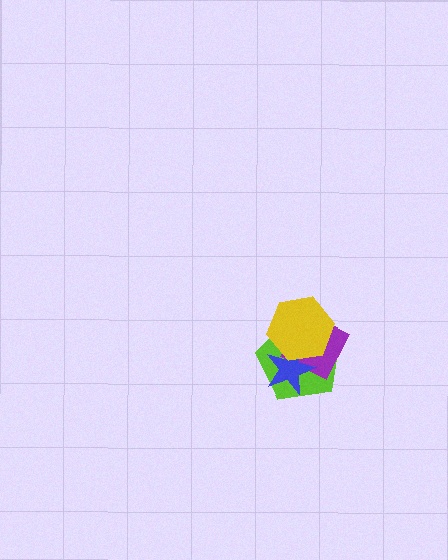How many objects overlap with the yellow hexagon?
3 objects overlap with the yellow hexagon.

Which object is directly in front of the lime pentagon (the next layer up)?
The purple square is directly in front of the lime pentagon.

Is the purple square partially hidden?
Yes, it is partially covered by another shape.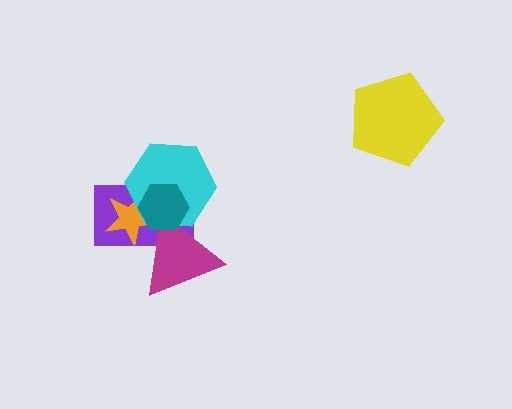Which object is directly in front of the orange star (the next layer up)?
The cyan hexagon is directly in front of the orange star.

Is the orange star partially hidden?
Yes, it is partially covered by another shape.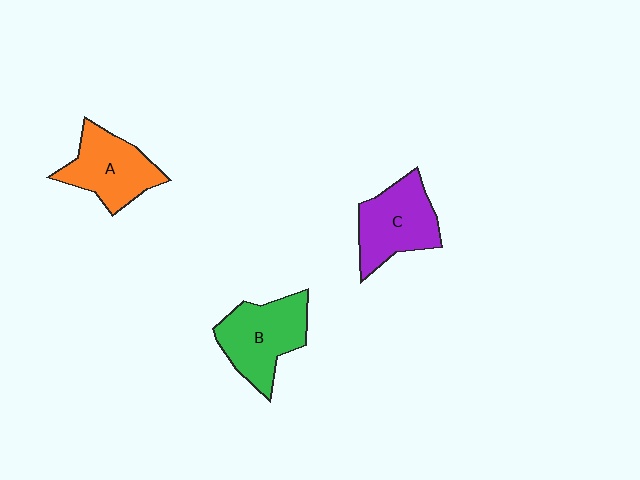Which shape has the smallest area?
Shape A (orange).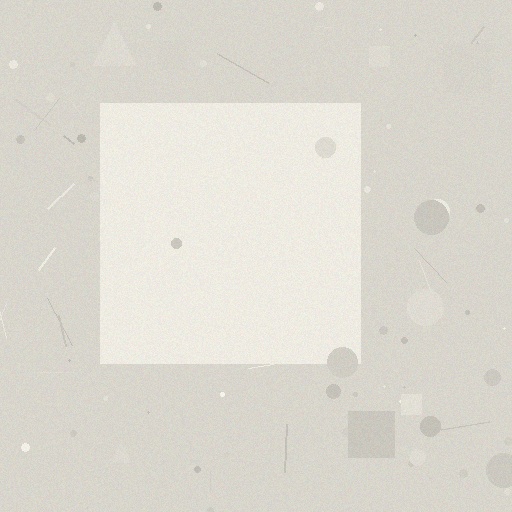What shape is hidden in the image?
A square is hidden in the image.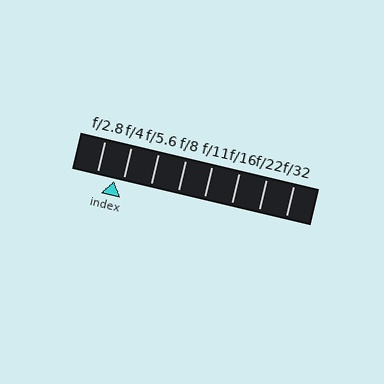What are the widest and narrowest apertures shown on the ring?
The widest aperture shown is f/2.8 and the narrowest is f/32.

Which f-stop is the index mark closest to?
The index mark is closest to f/4.